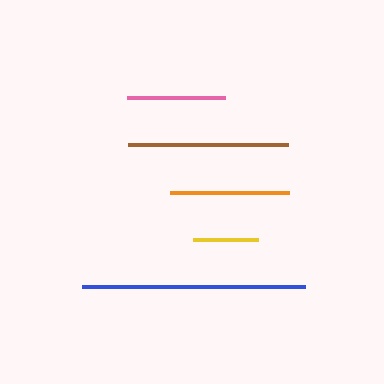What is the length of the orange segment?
The orange segment is approximately 119 pixels long.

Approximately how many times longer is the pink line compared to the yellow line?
The pink line is approximately 1.5 times the length of the yellow line.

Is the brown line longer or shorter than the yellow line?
The brown line is longer than the yellow line.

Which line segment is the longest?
The blue line is the longest at approximately 223 pixels.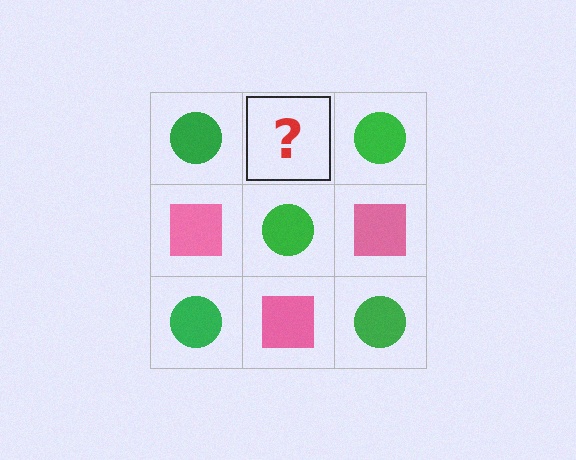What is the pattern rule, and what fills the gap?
The rule is that it alternates green circle and pink square in a checkerboard pattern. The gap should be filled with a pink square.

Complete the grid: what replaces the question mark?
The question mark should be replaced with a pink square.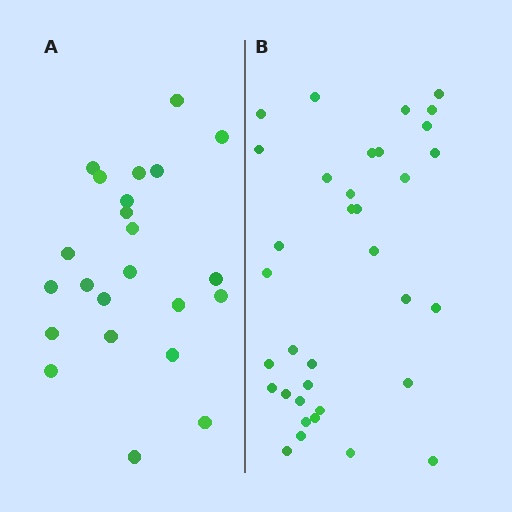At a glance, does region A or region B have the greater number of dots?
Region B (the right region) has more dots.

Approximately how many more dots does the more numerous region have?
Region B has roughly 12 or so more dots than region A.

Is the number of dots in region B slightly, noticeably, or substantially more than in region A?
Region B has substantially more. The ratio is roughly 1.5 to 1.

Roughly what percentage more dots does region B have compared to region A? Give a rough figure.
About 50% more.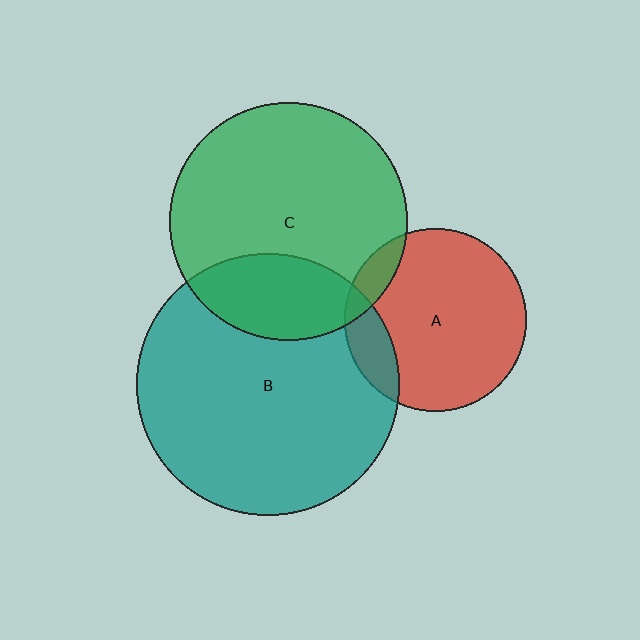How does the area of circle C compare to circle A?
Approximately 1.7 times.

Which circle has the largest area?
Circle B (teal).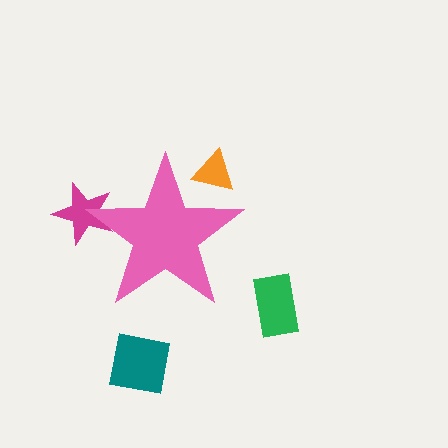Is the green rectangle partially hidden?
No, the green rectangle is fully visible.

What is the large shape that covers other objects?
A pink star.